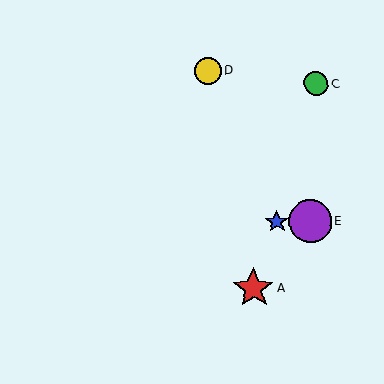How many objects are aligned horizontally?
2 objects (B, E) are aligned horizontally.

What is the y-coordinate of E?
Object E is at y≈221.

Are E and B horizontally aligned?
Yes, both are at y≈221.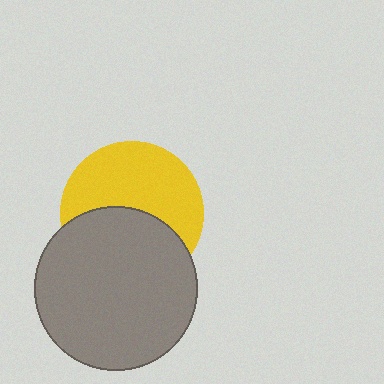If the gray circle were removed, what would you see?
You would see the complete yellow circle.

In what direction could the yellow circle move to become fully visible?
The yellow circle could move up. That would shift it out from behind the gray circle entirely.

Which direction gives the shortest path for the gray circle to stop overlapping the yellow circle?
Moving down gives the shortest separation.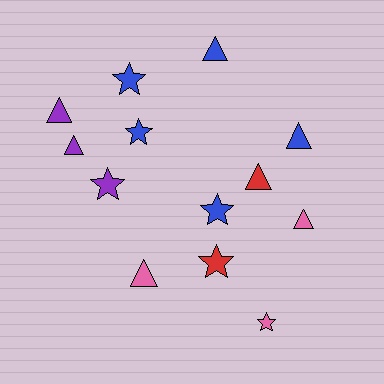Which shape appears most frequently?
Triangle, with 7 objects.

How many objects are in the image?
There are 13 objects.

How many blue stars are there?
There are 3 blue stars.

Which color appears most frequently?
Blue, with 5 objects.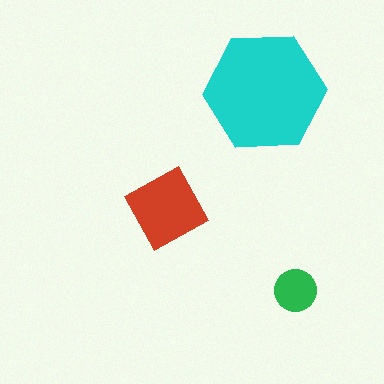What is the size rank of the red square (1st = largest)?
2nd.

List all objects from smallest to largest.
The green circle, the red square, the cyan hexagon.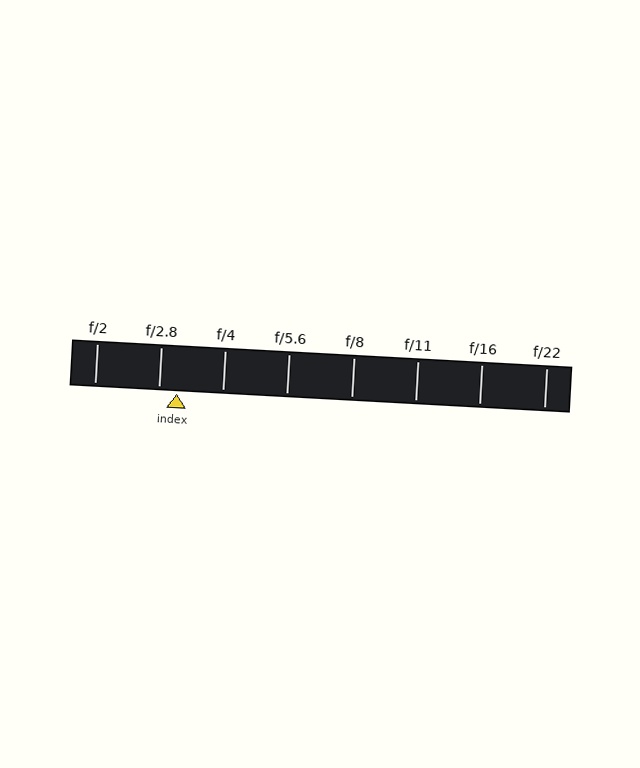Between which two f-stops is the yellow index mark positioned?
The index mark is between f/2.8 and f/4.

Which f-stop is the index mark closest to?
The index mark is closest to f/2.8.